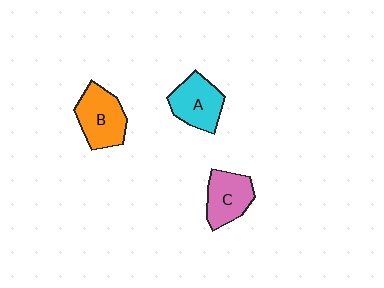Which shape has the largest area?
Shape B (orange).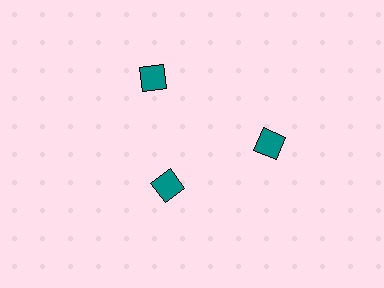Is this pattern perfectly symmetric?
No. The 3 teal diamonds are arranged in a ring, but one element near the 7 o'clock position is pulled inward toward the center, breaking the 3-fold rotational symmetry.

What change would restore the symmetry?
The symmetry would be restored by moving it outward, back onto the ring so that all 3 diamonds sit at equal angles and equal distance from the center.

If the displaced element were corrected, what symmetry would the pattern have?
It would have 3-fold rotational symmetry — the pattern would map onto itself every 120 degrees.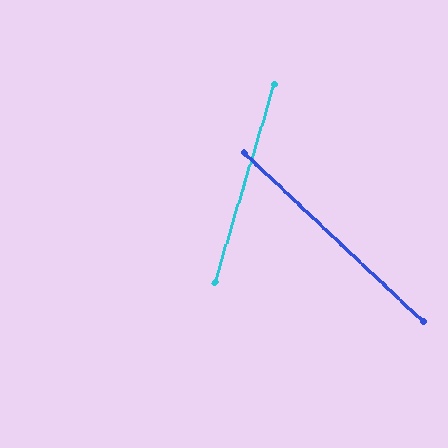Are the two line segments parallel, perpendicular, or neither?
Neither parallel nor perpendicular — they differ by about 63°.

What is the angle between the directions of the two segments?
Approximately 63 degrees.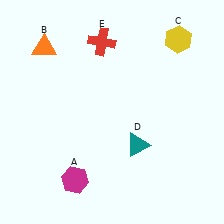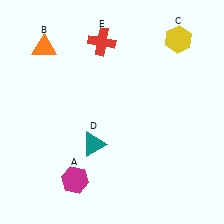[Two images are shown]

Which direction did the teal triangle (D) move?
The teal triangle (D) moved left.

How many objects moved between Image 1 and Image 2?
1 object moved between the two images.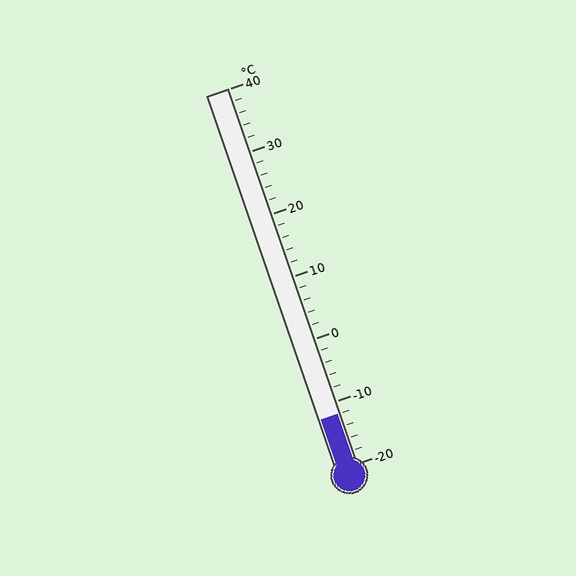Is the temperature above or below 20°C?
The temperature is below 20°C.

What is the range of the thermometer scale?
The thermometer scale ranges from -20°C to 40°C.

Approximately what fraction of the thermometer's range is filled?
The thermometer is filled to approximately 15% of its range.